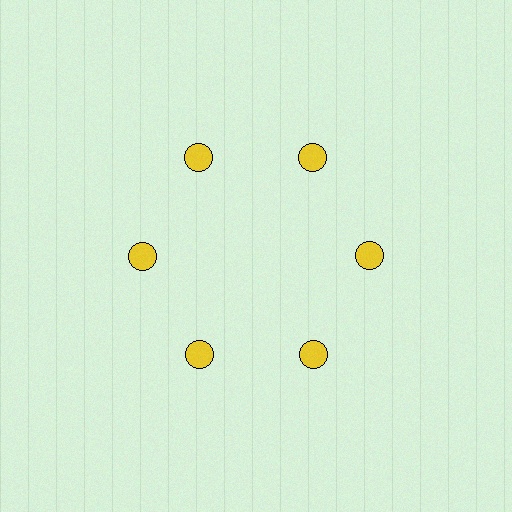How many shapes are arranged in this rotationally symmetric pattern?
There are 6 shapes, arranged in 6 groups of 1.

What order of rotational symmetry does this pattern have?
This pattern has 6-fold rotational symmetry.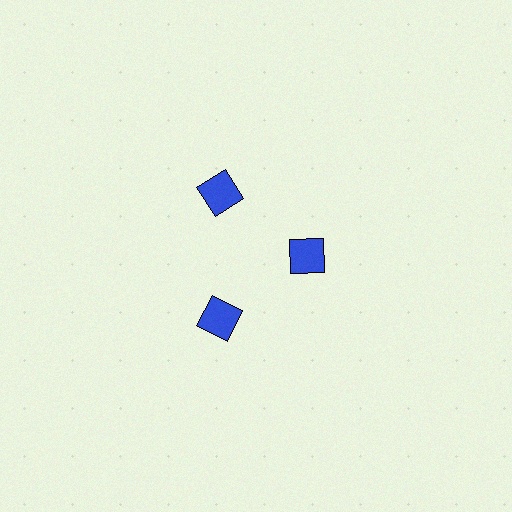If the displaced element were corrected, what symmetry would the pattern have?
It would have 3-fold rotational symmetry — the pattern would map onto itself every 120 degrees.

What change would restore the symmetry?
The symmetry would be restored by moving it outward, back onto the ring so that all 3 squares sit at equal angles and equal distance from the center.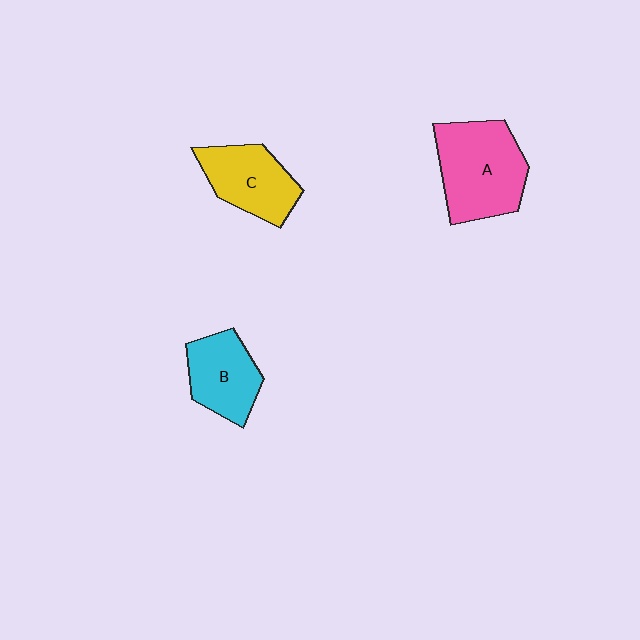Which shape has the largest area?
Shape A (pink).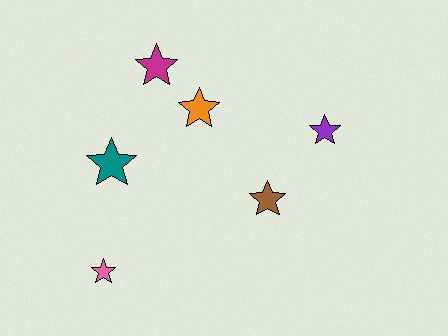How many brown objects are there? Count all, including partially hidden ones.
There is 1 brown object.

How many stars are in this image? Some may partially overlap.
There are 6 stars.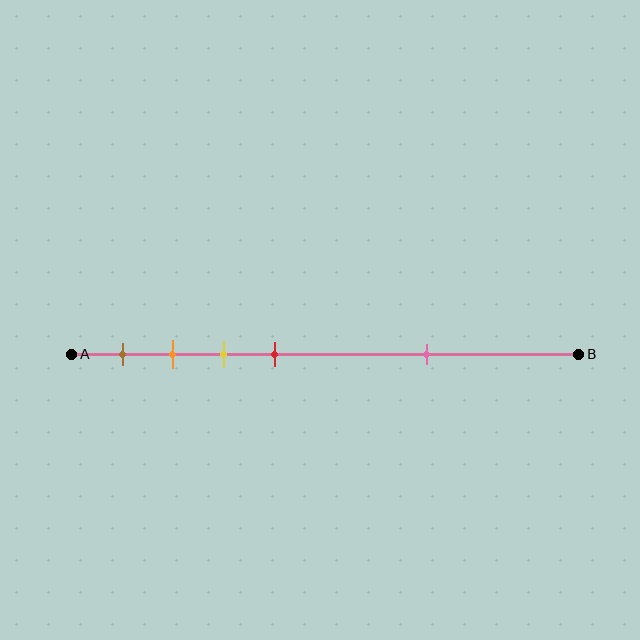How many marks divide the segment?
There are 5 marks dividing the segment.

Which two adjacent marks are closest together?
The orange and yellow marks are the closest adjacent pair.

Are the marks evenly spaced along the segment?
No, the marks are not evenly spaced.